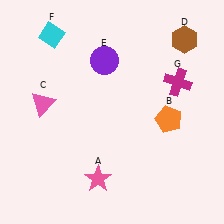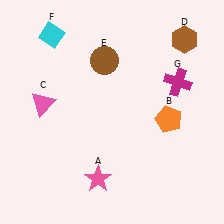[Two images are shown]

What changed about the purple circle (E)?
In Image 1, E is purple. In Image 2, it changed to brown.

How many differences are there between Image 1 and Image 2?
There is 1 difference between the two images.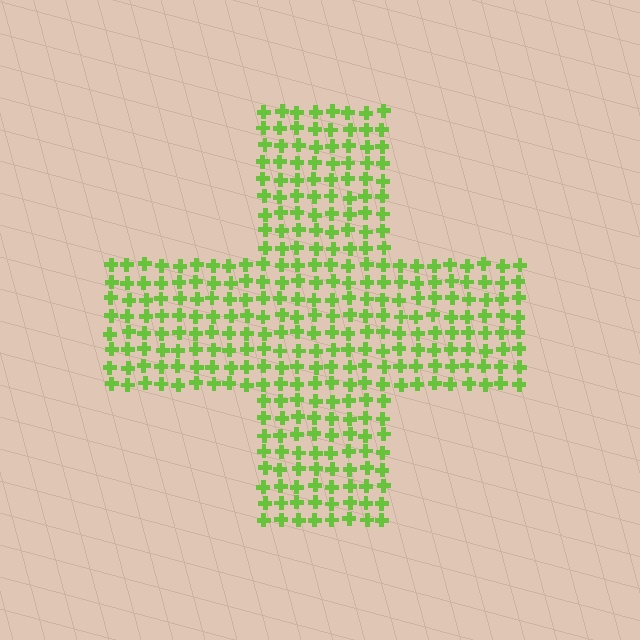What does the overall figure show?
The overall figure shows a cross.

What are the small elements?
The small elements are crosses.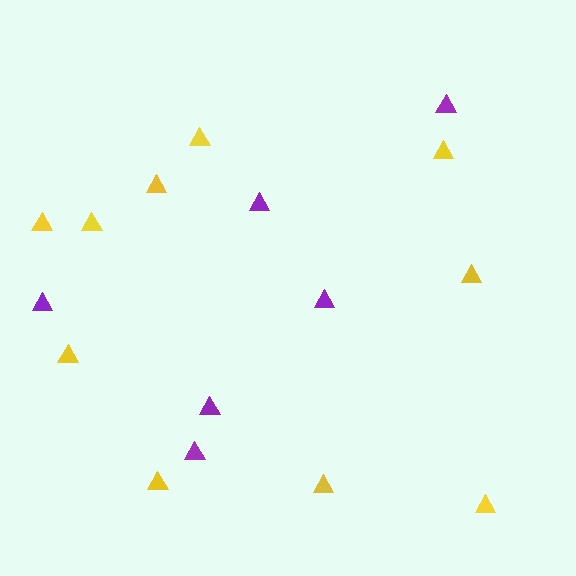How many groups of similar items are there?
There are 2 groups: one group of yellow triangles (10) and one group of purple triangles (6).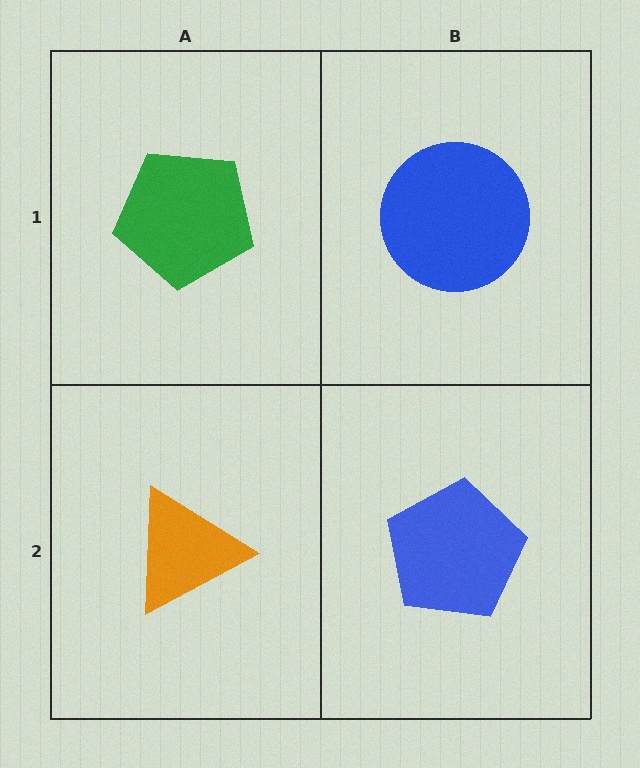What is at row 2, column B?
A blue pentagon.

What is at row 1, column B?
A blue circle.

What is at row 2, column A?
An orange triangle.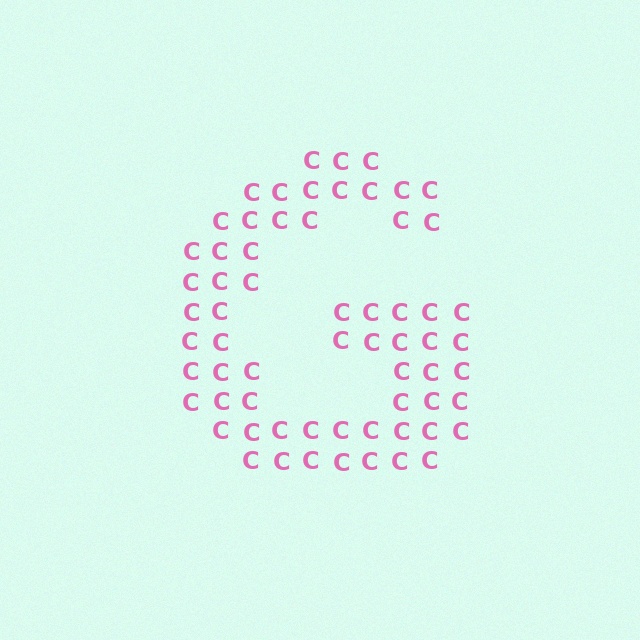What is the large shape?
The large shape is the letter G.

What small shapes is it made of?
It is made of small letter C's.